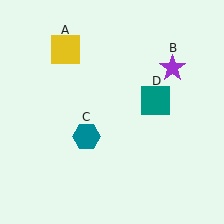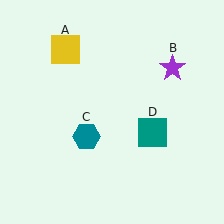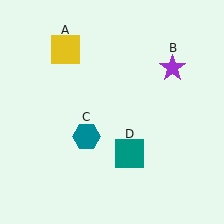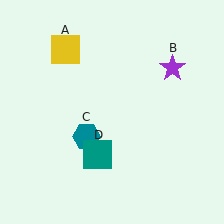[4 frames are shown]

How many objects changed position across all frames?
1 object changed position: teal square (object D).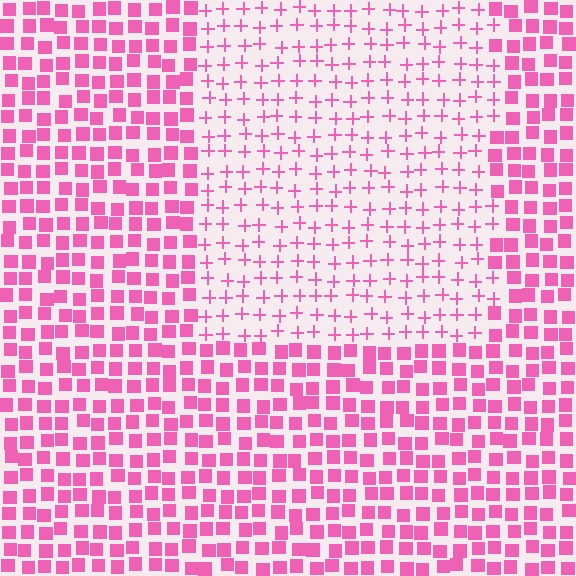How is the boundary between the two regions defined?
The boundary is defined by a change in element shape: plus signs inside vs. squares outside. All elements share the same color and spacing.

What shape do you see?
I see a rectangle.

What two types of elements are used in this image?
The image uses plus signs inside the rectangle region and squares outside it.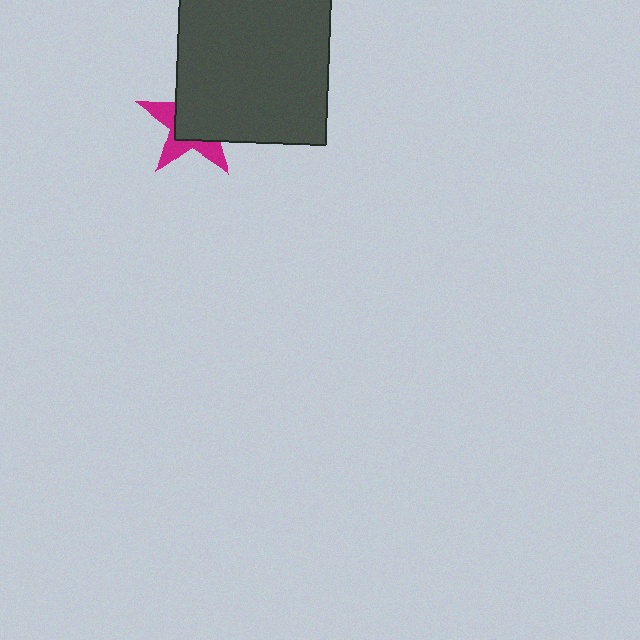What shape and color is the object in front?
The object in front is a dark gray rectangle.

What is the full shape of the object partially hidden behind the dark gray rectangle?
The partially hidden object is a magenta star.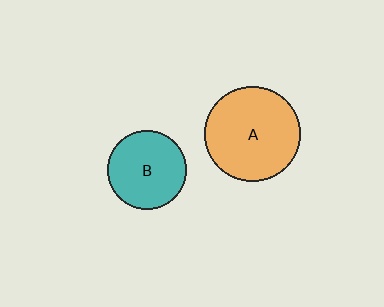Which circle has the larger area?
Circle A (orange).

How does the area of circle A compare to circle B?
Approximately 1.5 times.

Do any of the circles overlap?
No, none of the circles overlap.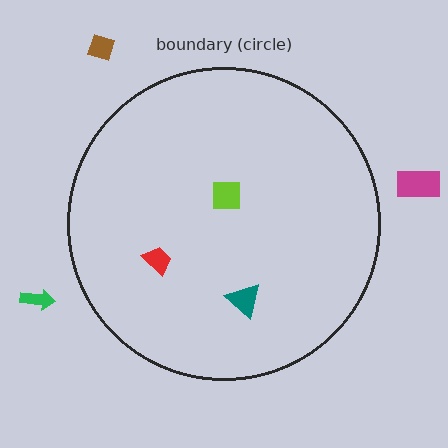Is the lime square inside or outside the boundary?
Inside.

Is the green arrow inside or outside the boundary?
Outside.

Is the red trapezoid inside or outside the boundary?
Inside.